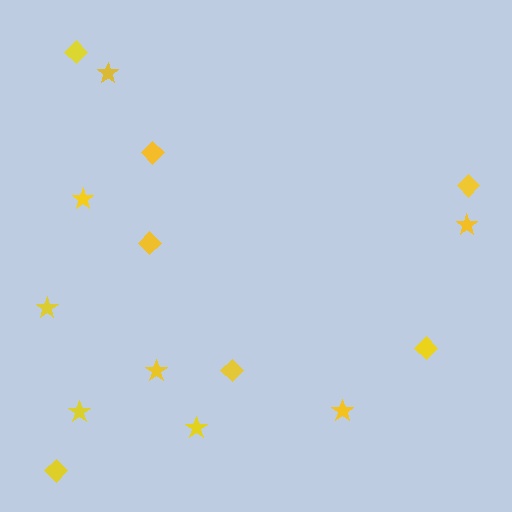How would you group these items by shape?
There are 2 groups: one group of stars (8) and one group of diamonds (7).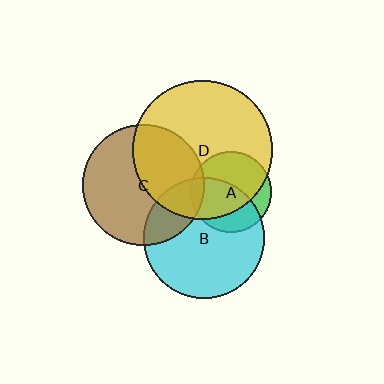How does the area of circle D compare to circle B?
Approximately 1.3 times.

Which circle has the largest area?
Circle D (yellow).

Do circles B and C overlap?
Yes.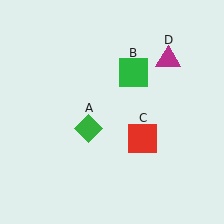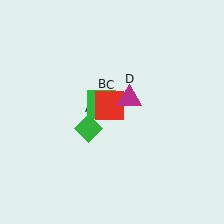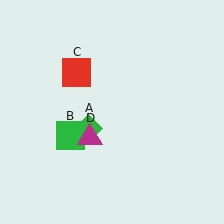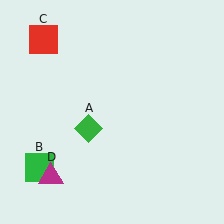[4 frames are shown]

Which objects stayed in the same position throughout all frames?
Green diamond (object A) remained stationary.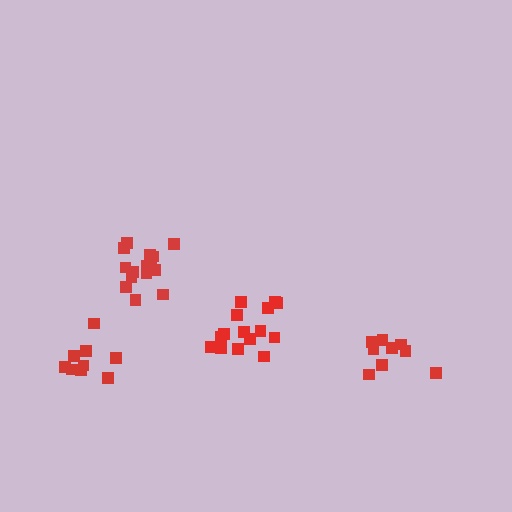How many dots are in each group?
Group 1: 10 dots, Group 2: 9 dots, Group 3: 15 dots, Group 4: 15 dots (49 total).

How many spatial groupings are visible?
There are 4 spatial groupings.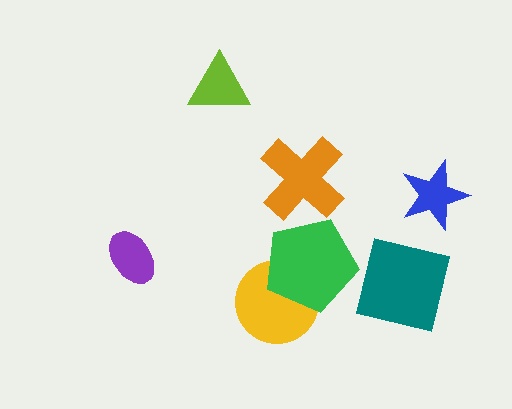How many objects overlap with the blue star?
0 objects overlap with the blue star.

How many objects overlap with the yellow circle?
1 object overlaps with the yellow circle.